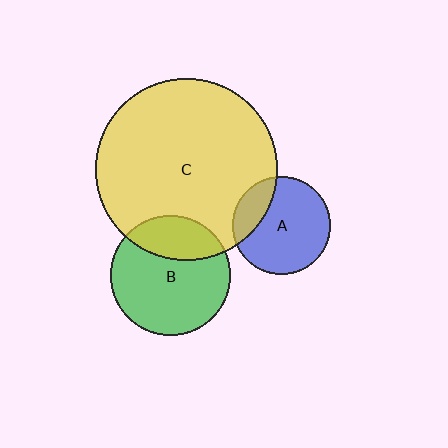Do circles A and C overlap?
Yes.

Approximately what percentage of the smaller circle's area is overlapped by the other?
Approximately 20%.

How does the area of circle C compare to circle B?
Approximately 2.3 times.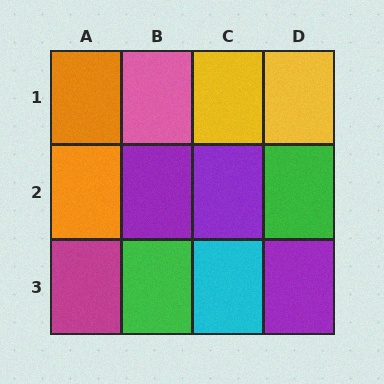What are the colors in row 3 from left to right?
Magenta, green, cyan, purple.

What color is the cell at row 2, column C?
Purple.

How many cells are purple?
3 cells are purple.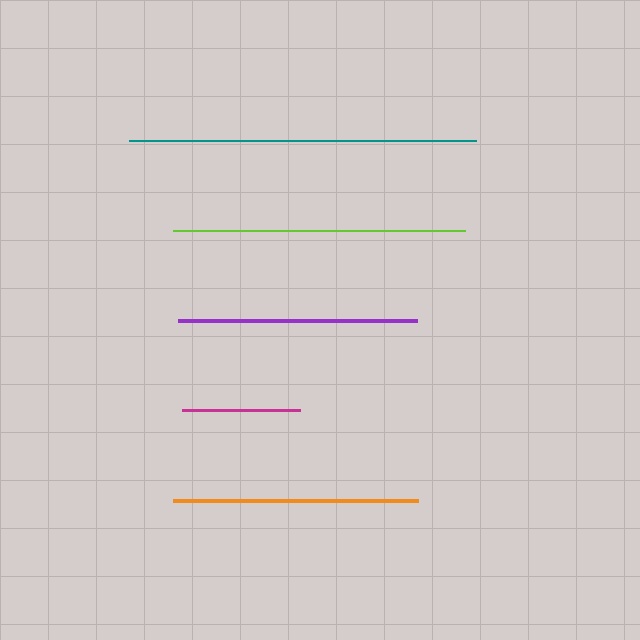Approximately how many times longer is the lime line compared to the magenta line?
The lime line is approximately 2.5 times the length of the magenta line.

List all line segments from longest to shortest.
From longest to shortest: teal, lime, orange, purple, magenta.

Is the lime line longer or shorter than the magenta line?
The lime line is longer than the magenta line.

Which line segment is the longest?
The teal line is the longest at approximately 346 pixels.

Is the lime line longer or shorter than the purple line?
The lime line is longer than the purple line.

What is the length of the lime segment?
The lime segment is approximately 292 pixels long.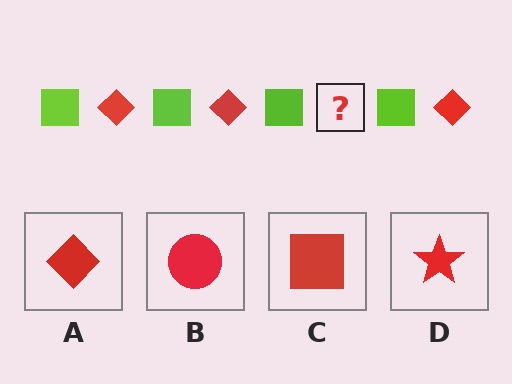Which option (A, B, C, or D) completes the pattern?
A.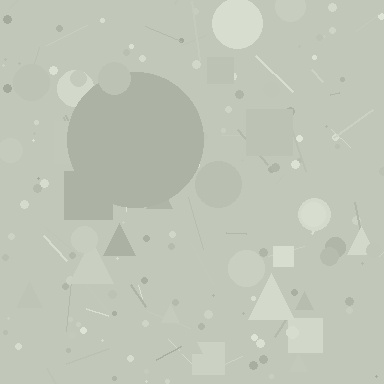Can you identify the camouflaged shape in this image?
The camouflaged shape is a circle.